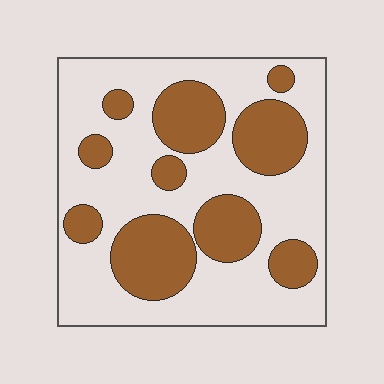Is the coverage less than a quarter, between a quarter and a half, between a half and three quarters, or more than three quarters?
Between a quarter and a half.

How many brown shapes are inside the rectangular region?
10.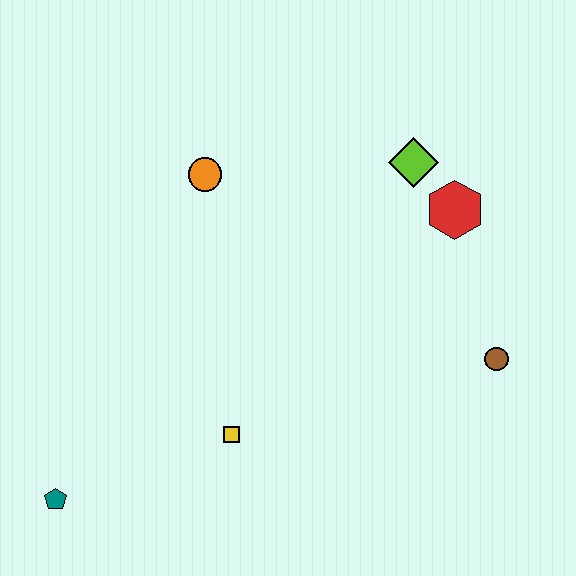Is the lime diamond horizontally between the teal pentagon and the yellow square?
No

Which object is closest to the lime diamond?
The red hexagon is closest to the lime diamond.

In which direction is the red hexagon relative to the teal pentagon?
The red hexagon is to the right of the teal pentagon.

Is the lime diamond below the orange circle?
No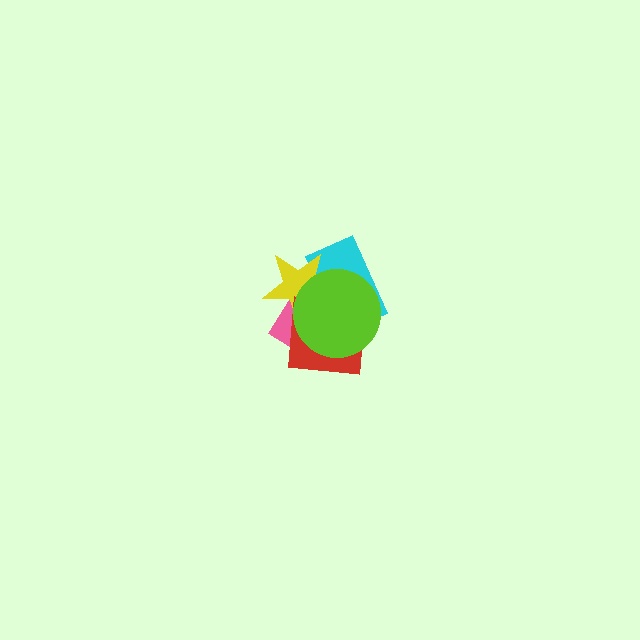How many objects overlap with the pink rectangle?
4 objects overlap with the pink rectangle.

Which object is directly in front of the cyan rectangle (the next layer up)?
The yellow star is directly in front of the cyan rectangle.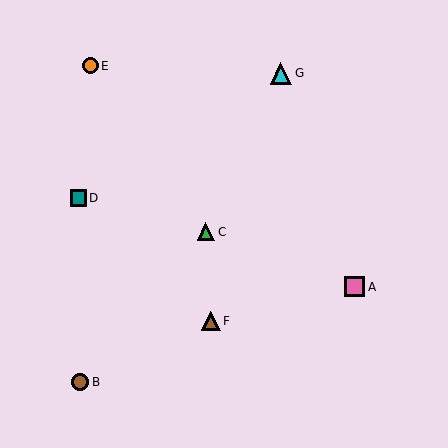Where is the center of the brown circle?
The center of the brown circle is at (80, 382).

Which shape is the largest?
The cyan triangle (labeled G) is the largest.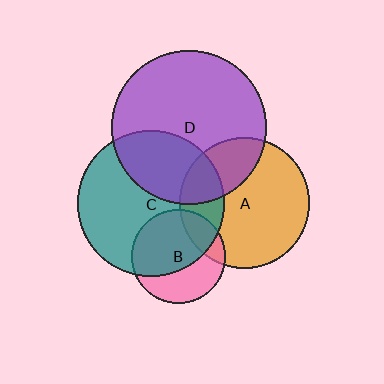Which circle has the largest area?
Circle D (purple).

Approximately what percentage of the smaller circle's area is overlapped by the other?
Approximately 25%.